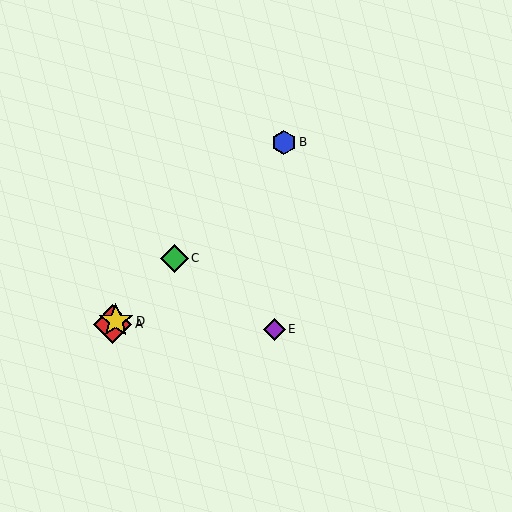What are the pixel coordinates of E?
Object E is at (274, 329).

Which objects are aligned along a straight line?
Objects A, B, C, D are aligned along a straight line.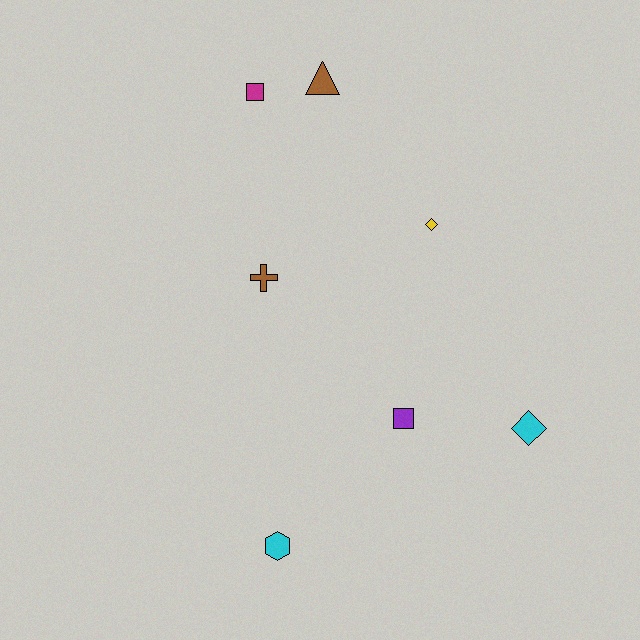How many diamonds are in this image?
There are 2 diamonds.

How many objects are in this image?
There are 7 objects.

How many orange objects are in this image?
There are no orange objects.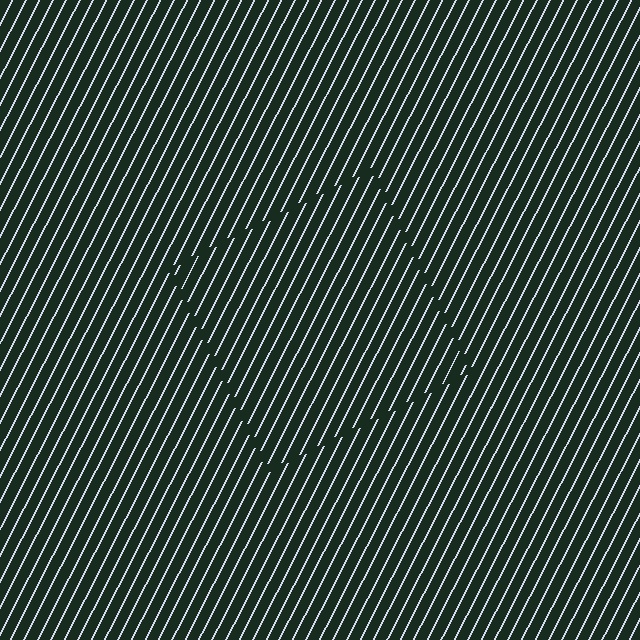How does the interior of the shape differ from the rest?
The interior of the shape contains the same grating, shifted by half a period — the contour is defined by the phase discontinuity where line-ends from the inner and outer gratings abut.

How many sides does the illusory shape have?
4 sides — the line-ends trace a square.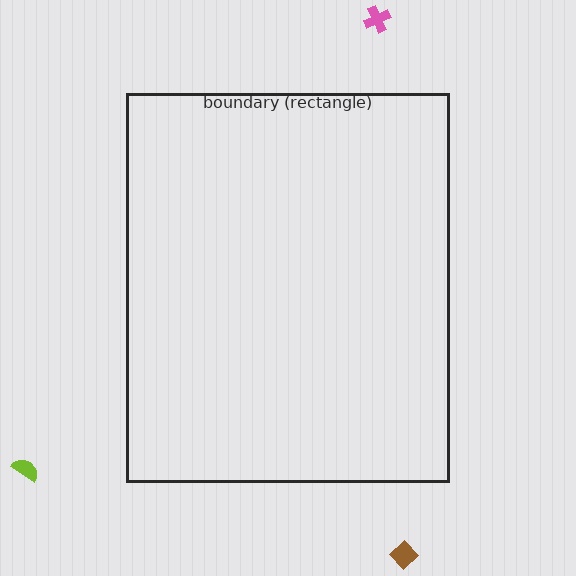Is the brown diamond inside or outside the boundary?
Outside.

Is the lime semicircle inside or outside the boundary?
Outside.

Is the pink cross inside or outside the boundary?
Outside.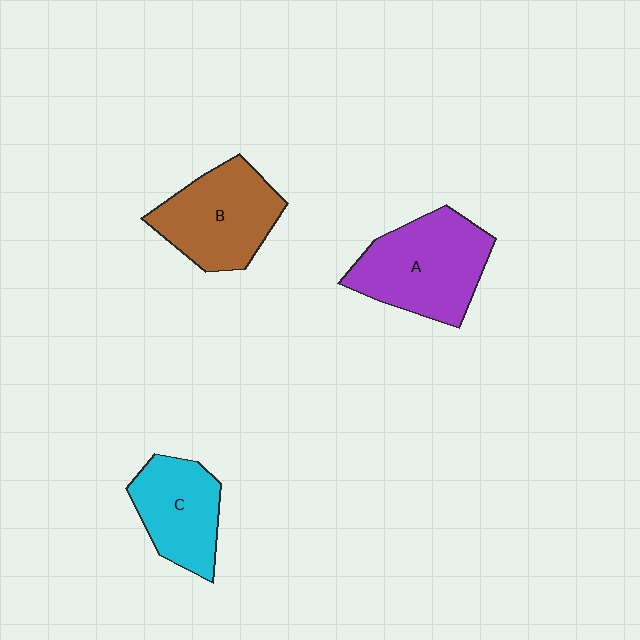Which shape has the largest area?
Shape A (purple).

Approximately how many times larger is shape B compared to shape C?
Approximately 1.2 times.